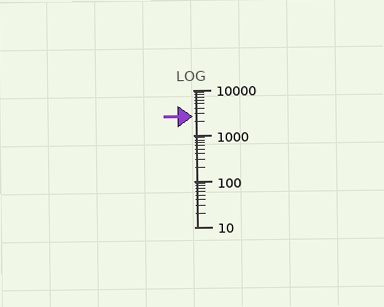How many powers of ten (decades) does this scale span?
The scale spans 3 decades, from 10 to 10000.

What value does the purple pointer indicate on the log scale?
The pointer indicates approximately 2600.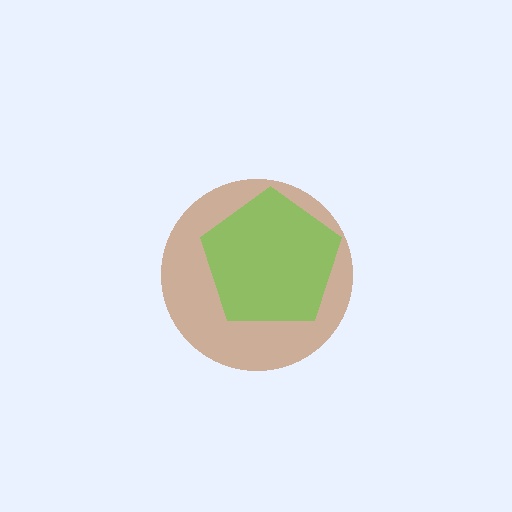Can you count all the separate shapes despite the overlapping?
Yes, there are 2 separate shapes.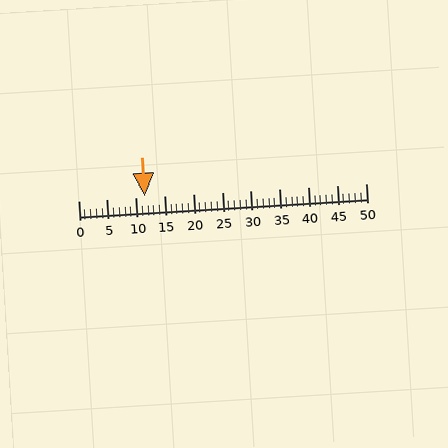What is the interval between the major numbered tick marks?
The major tick marks are spaced 5 units apart.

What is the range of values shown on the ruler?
The ruler shows values from 0 to 50.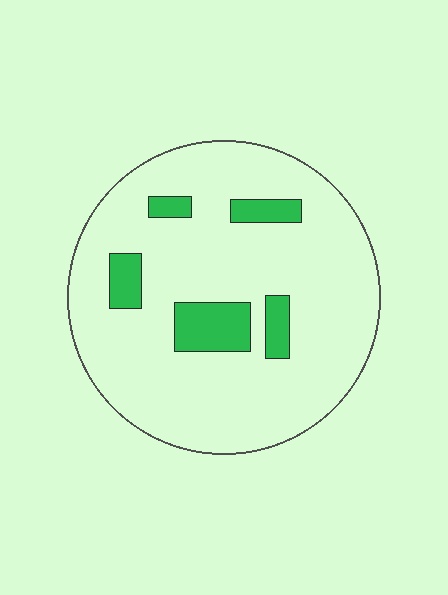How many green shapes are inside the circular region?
5.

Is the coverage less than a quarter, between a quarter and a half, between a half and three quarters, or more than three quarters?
Less than a quarter.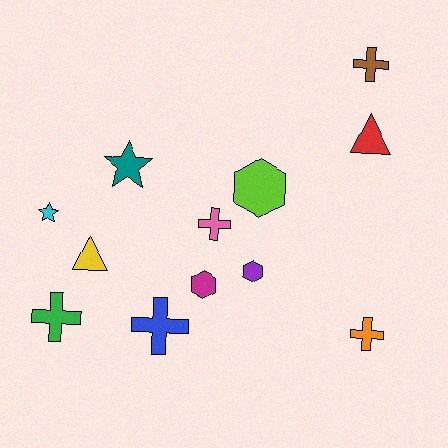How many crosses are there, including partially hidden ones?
There are 5 crosses.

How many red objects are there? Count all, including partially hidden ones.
There is 1 red object.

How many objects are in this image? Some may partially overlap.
There are 12 objects.